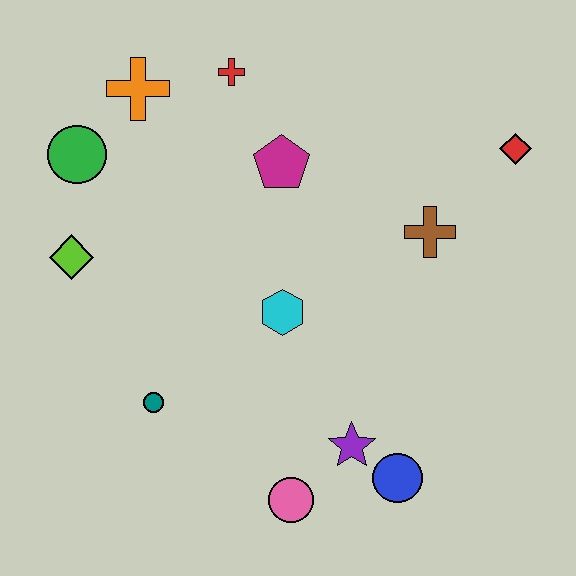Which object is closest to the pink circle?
The purple star is closest to the pink circle.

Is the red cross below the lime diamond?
No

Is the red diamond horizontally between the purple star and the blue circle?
No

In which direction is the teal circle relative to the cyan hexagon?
The teal circle is to the left of the cyan hexagon.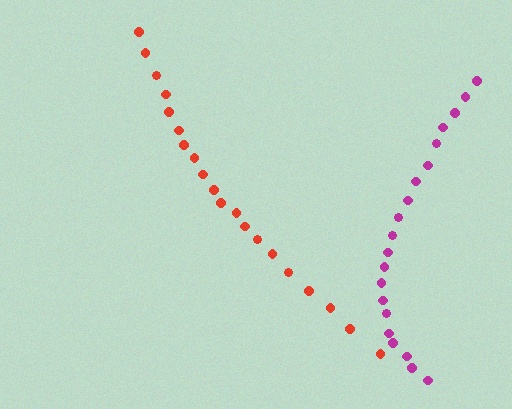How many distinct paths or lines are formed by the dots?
There are 2 distinct paths.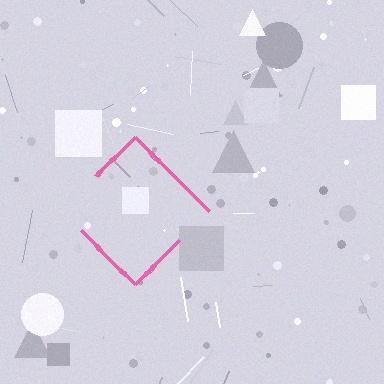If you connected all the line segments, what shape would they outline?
They would outline a diamond.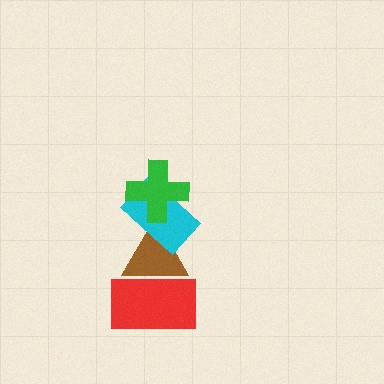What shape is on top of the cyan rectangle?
The green cross is on top of the cyan rectangle.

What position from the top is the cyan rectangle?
The cyan rectangle is 2nd from the top.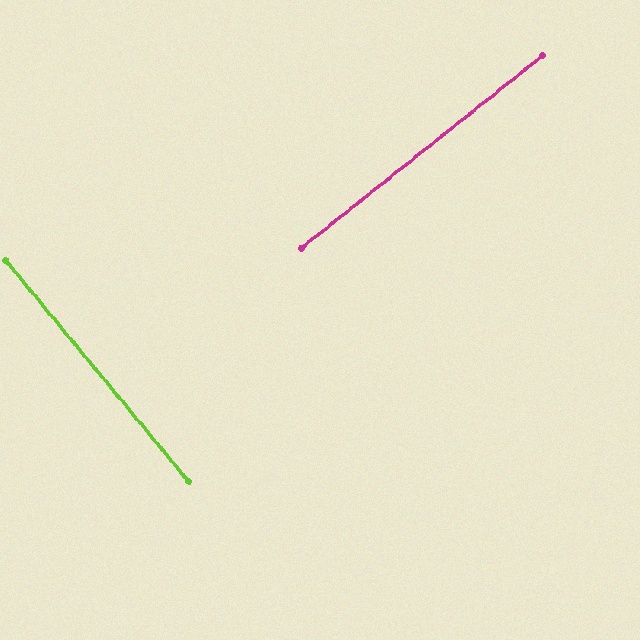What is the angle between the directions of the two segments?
Approximately 89 degrees.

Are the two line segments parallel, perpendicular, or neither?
Perpendicular — they meet at approximately 89°.